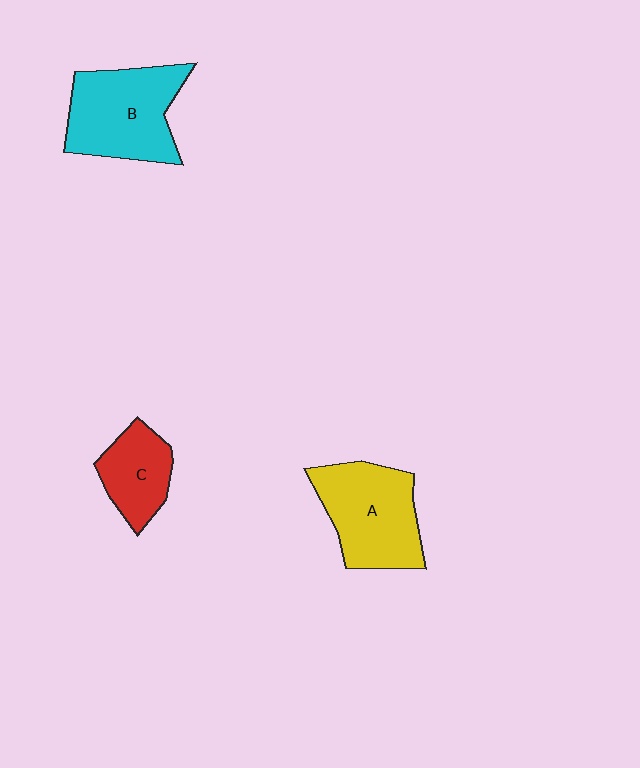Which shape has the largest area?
Shape B (cyan).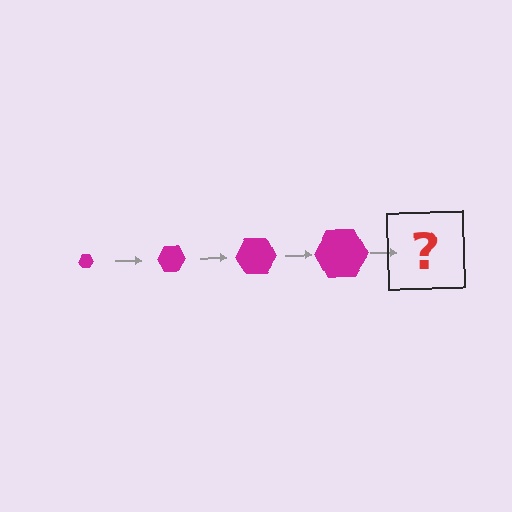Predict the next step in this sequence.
The next step is a magenta hexagon, larger than the previous one.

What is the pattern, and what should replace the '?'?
The pattern is that the hexagon gets progressively larger each step. The '?' should be a magenta hexagon, larger than the previous one.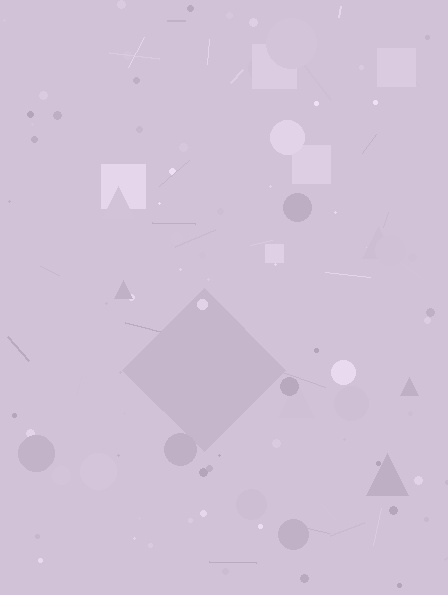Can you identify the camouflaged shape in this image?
The camouflaged shape is a diamond.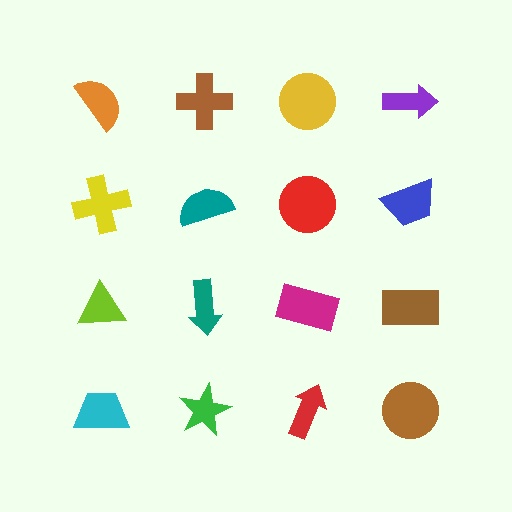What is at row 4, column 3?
A red arrow.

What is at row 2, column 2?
A teal semicircle.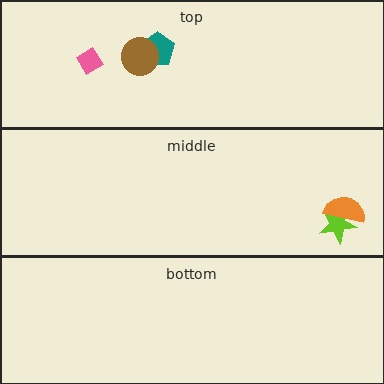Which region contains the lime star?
The middle region.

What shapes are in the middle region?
The lime star, the orange semicircle.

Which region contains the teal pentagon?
The top region.